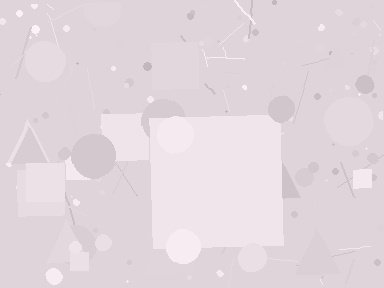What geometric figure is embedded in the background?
A square is embedded in the background.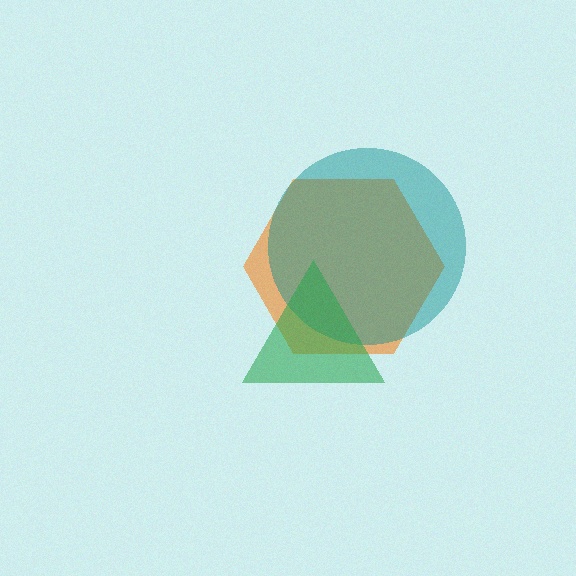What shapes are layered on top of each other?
The layered shapes are: an orange hexagon, a teal circle, a green triangle.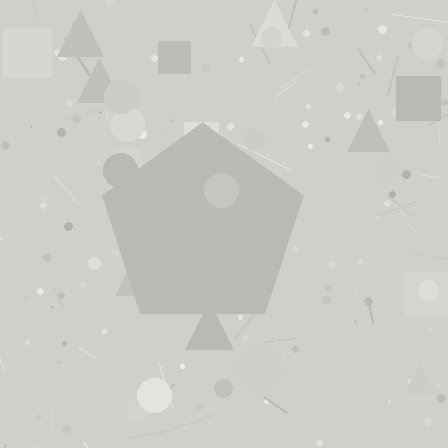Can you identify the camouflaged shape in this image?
The camouflaged shape is a pentagon.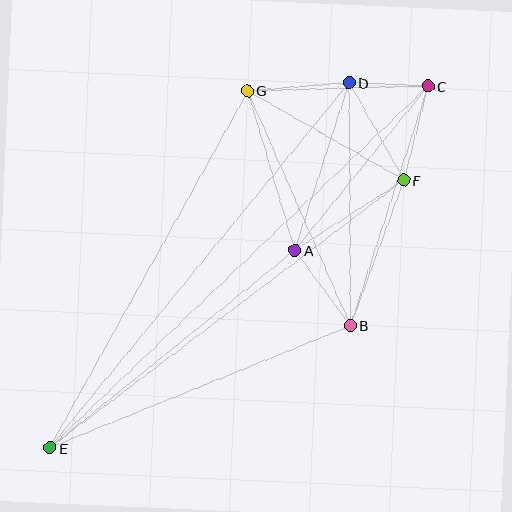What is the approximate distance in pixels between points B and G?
The distance between B and G is approximately 256 pixels.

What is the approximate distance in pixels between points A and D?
The distance between A and D is approximately 176 pixels.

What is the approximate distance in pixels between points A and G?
The distance between A and G is approximately 166 pixels.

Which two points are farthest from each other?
Points C and E are farthest from each other.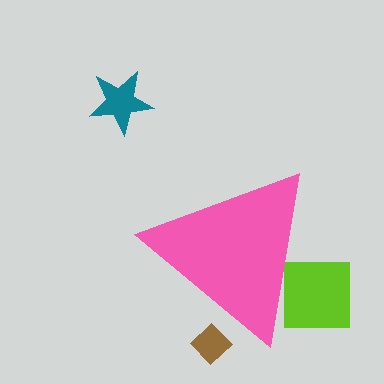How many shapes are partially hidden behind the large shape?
2 shapes are partially hidden.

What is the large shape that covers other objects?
A pink triangle.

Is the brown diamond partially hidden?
Yes, the brown diamond is partially hidden behind the pink triangle.